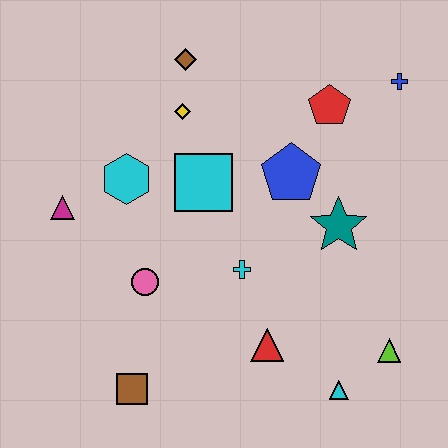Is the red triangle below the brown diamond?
Yes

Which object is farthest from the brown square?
The blue cross is farthest from the brown square.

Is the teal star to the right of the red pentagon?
Yes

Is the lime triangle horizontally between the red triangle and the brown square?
No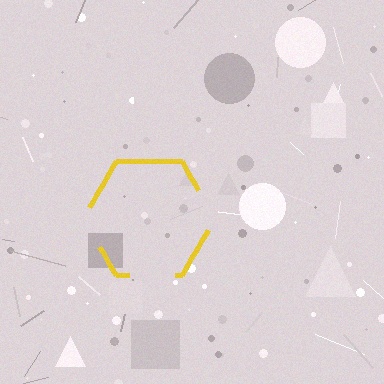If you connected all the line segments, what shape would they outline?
They would outline a hexagon.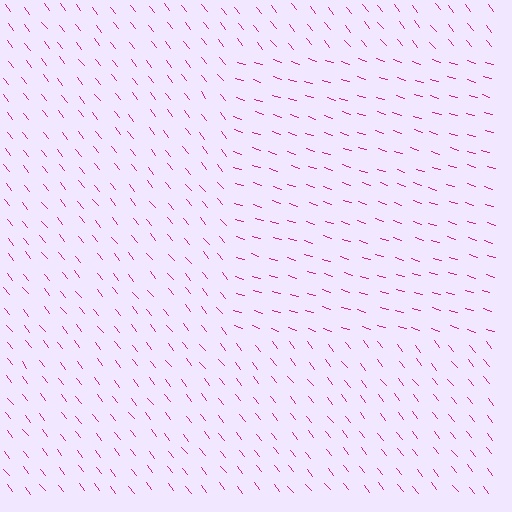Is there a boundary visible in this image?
Yes, there is a texture boundary formed by a change in line orientation.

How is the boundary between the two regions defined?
The boundary is defined purely by a change in line orientation (approximately 34 degrees difference). All lines are the same color and thickness.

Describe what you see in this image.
The image is filled with small magenta line segments. A rectangle region in the image has lines oriented differently from the surrounding lines, creating a visible texture boundary.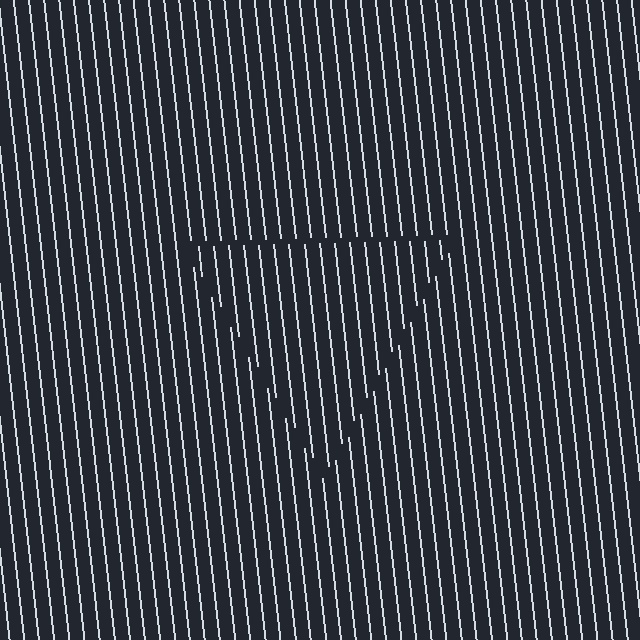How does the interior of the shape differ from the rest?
The interior of the shape contains the same grating, shifted by half a period — the contour is defined by the phase discontinuity where line-ends from the inner and outer gratings abut.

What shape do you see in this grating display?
An illusory triangle. The interior of the shape contains the same grating, shifted by half a period — the contour is defined by the phase discontinuity where line-ends from the inner and outer gratings abut.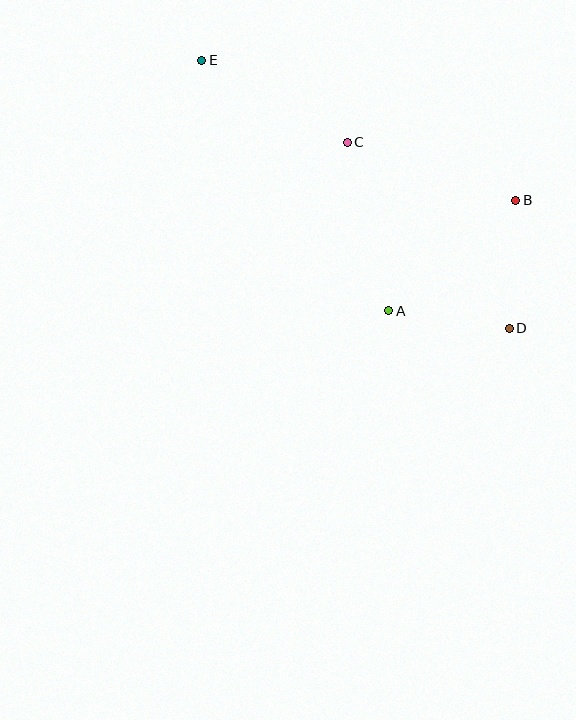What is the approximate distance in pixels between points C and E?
The distance between C and E is approximately 167 pixels.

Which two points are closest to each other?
Points A and D are closest to each other.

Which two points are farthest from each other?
Points D and E are farthest from each other.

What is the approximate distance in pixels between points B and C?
The distance between B and C is approximately 178 pixels.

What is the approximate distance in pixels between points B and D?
The distance between B and D is approximately 128 pixels.